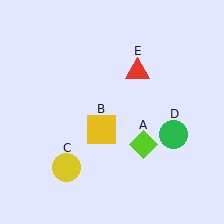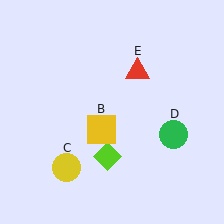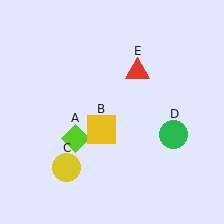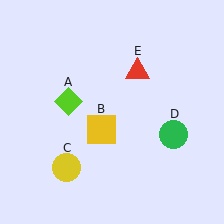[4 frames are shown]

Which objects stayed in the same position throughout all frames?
Yellow square (object B) and yellow circle (object C) and green circle (object D) and red triangle (object E) remained stationary.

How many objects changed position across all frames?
1 object changed position: lime diamond (object A).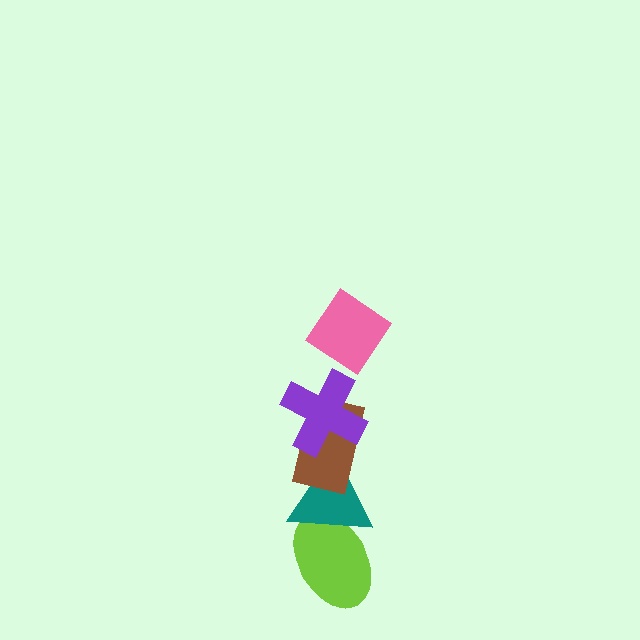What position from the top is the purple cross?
The purple cross is 2nd from the top.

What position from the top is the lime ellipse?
The lime ellipse is 5th from the top.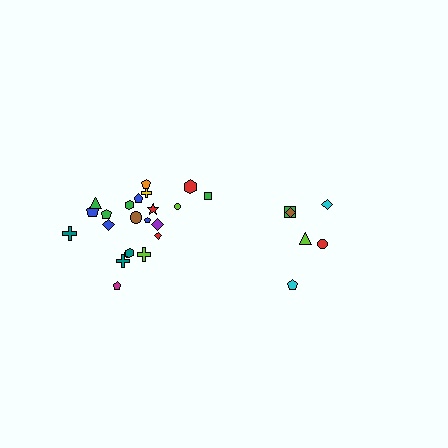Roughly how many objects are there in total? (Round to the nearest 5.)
Roughly 30 objects in total.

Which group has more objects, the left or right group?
The left group.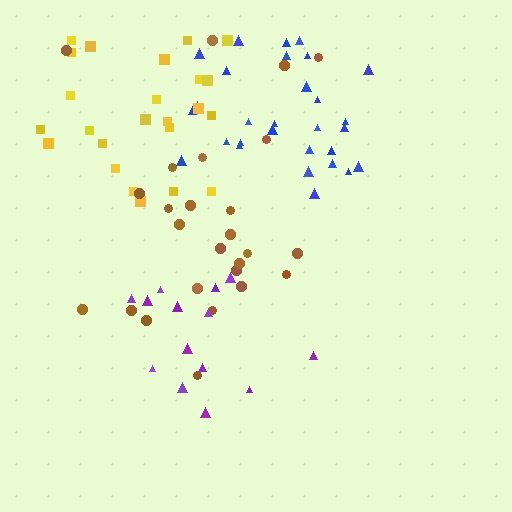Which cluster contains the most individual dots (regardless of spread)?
Blue (29).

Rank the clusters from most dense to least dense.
blue, purple, brown, yellow.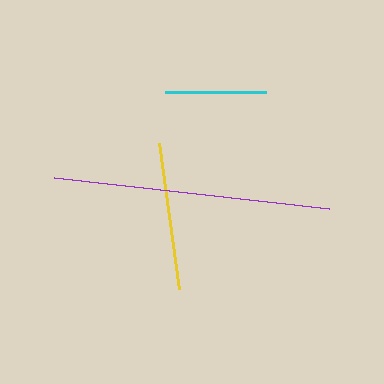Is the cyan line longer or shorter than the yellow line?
The yellow line is longer than the cyan line.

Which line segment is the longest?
The purple line is the longest at approximately 277 pixels.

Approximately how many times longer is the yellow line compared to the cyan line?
The yellow line is approximately 1.5 times the length of the cyan line.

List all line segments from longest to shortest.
From longest to shortest: purple, yellow, cyan.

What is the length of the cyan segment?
The cyan segment is approximately 101 pixels long.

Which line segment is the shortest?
The cyan line is the shortest at approximately 101 pixels.